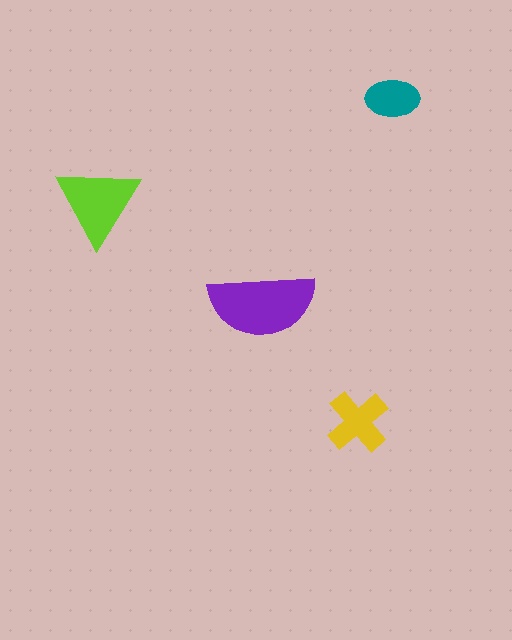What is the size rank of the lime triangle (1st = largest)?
2nd.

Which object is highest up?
The teal ellipse is topmost.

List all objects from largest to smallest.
The purple semicircle, the lime triangle, the yellow cross, the teal ellipse.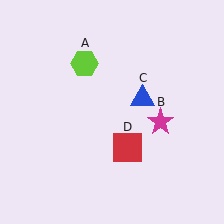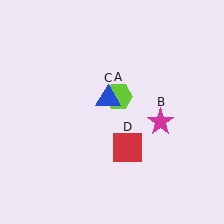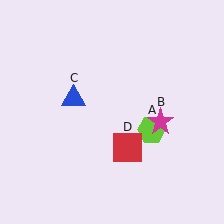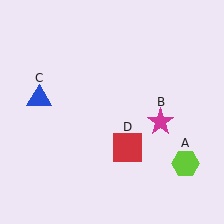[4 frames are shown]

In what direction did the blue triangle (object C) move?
The blue triangle (object C) moved left.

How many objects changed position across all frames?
2 objects changed position: lime hexagon (object A), blue triangle (object C).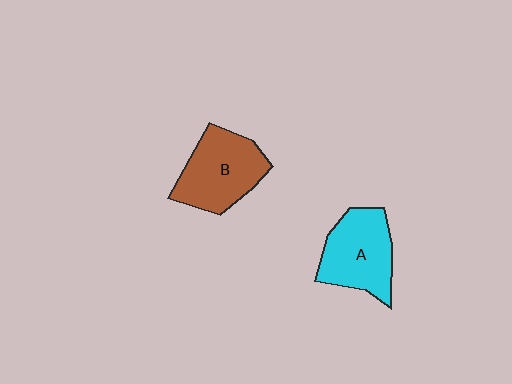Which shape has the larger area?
Shape B (brown).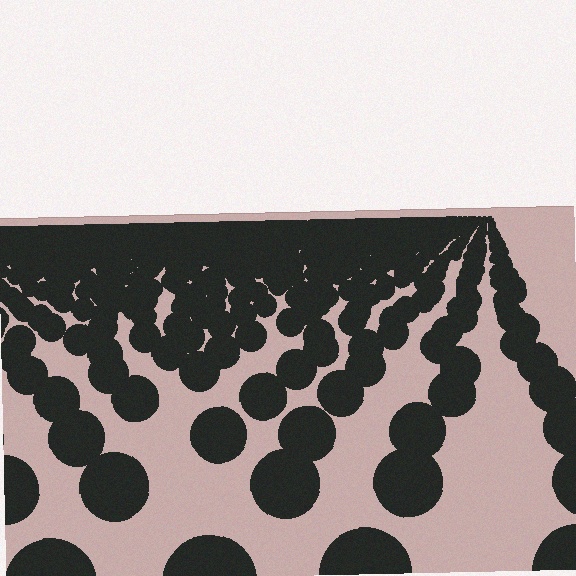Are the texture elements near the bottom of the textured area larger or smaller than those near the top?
Larger. Near the bottom, elements are closer to the viewer and appear at a bigger on-screen size.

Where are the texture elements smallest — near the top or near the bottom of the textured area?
Near the top.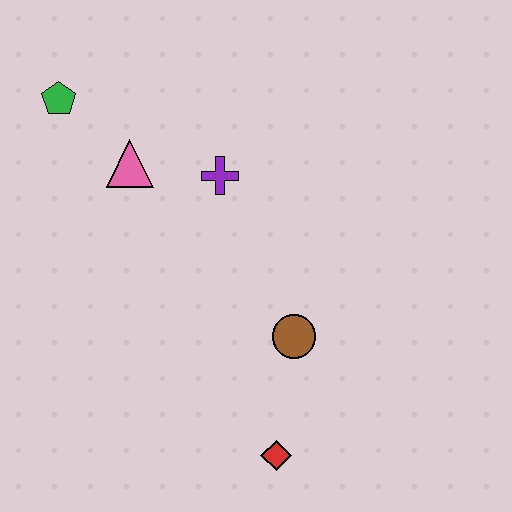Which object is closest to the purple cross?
The pink triangle is closest to the purple cross.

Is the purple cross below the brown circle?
No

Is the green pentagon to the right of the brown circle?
No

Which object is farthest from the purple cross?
The red diamond is farthest from the purple cross.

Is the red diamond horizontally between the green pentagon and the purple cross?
No